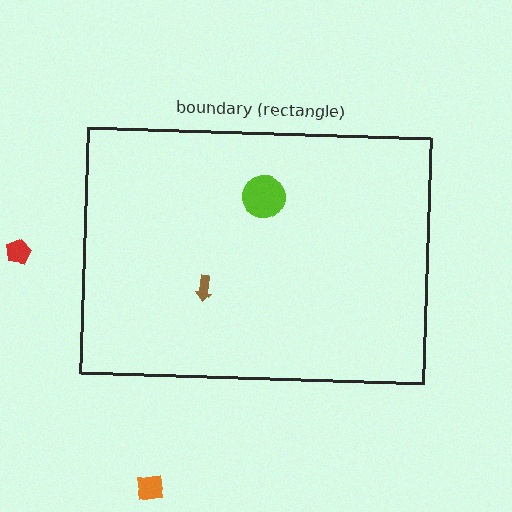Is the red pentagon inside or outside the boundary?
Outside.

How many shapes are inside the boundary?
2 inside, 2 outside.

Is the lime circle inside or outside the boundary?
Inside.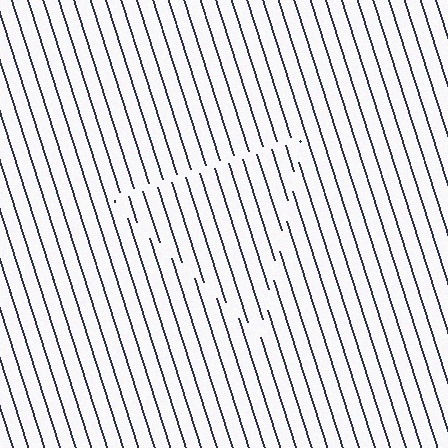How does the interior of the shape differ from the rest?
The interior of the shape contains the same grating, shifted by half a period — the contour is defined by the phase discontinuity where line-ends from the inner and outer gratings abut.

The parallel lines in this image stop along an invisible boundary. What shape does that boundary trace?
An illusory triangle. The interior of the shape contains the same grating, shifted by half a period — the contour is defined by the phase discontinuity where line-ends from the inner and outer gratings abut.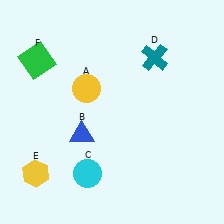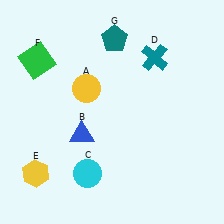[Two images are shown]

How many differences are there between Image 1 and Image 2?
There is 1 difference between the two images.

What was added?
A teal pentagon (G) was added in Image 2.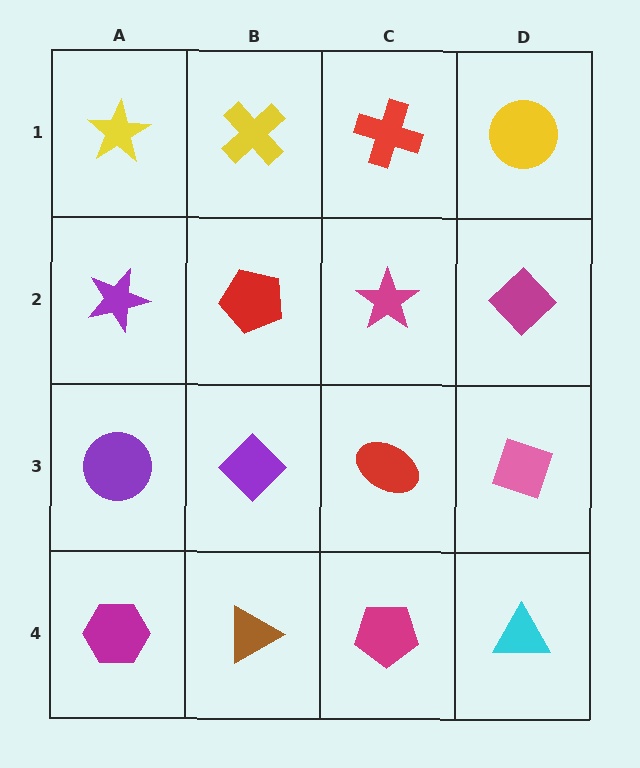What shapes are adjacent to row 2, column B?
A yellow cross (row 1, column B), a purple diamond (row 3, column B), a purple star (row 2, column A), a magenta star (row 2, column C).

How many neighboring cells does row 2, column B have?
4.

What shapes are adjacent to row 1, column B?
A red pentagon (row 2, column B), a yellow star (row 1, column A), a red cross (row 1, column C).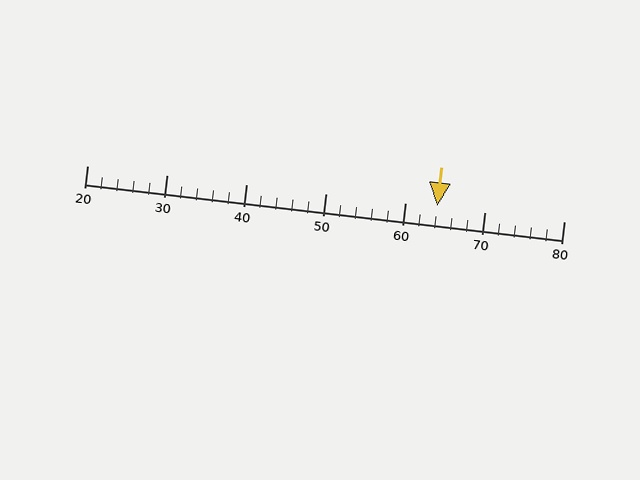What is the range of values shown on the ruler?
The ruler shows values from 20 to 80.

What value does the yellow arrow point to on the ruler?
The yellow arrow points to approximately 64.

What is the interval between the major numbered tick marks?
The major tick marks are spaced 10 units apart.